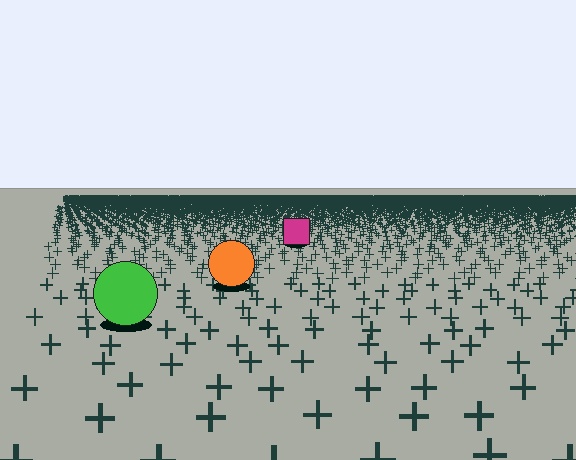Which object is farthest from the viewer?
The magenta square is farthest from the viewer. It appears smaller and the ground texture around it is denser.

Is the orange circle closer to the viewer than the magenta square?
Yes. The orange circle is closer — you can tell from the texture gradient: the ground texture is coarser near it.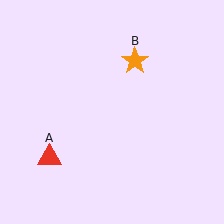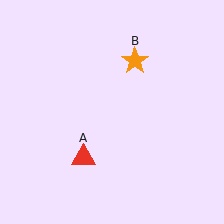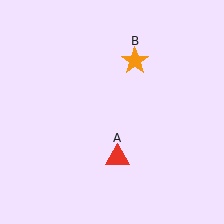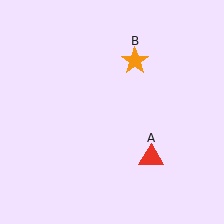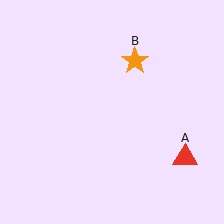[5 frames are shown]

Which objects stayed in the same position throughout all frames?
Orange star (object B) remained stationary.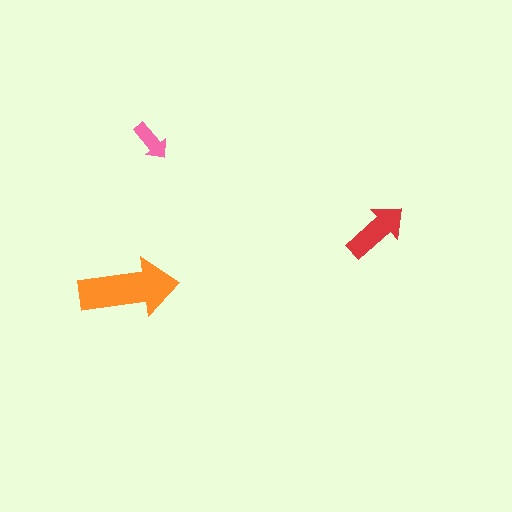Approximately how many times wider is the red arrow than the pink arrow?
About 1.5 times wider.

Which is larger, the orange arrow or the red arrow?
The orange one.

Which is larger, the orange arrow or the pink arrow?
The orange one.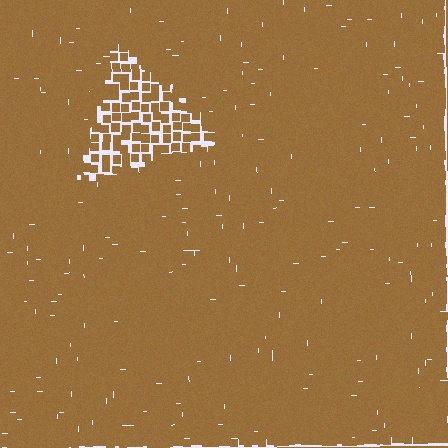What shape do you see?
I see a triangle.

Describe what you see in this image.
The image contains small brown elements arranged at two different densities. A triangle-shaped region is visible where the elements are less densely packed than the surrounding area.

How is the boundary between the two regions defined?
The boundary is defined by a change in element density (approximately 2.1x ratio). All elements are the same color, size, and shape.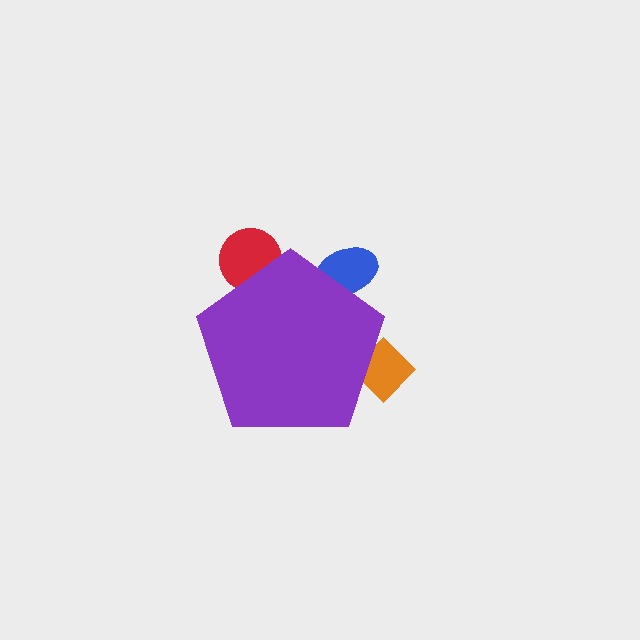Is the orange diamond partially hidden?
Yes, the orange diamond is partially hidden behind the purple pentagon.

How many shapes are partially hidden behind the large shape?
3 shapes are partially hidden.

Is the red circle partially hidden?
Yes, the red circle is partially hidden behind the purple pentagon.